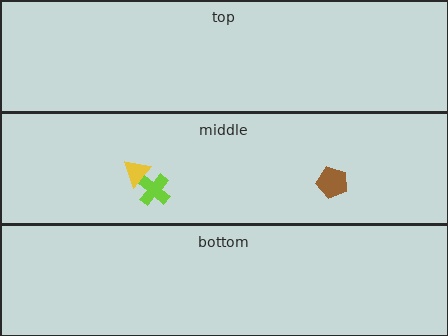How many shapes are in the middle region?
3.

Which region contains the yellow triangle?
The middle region.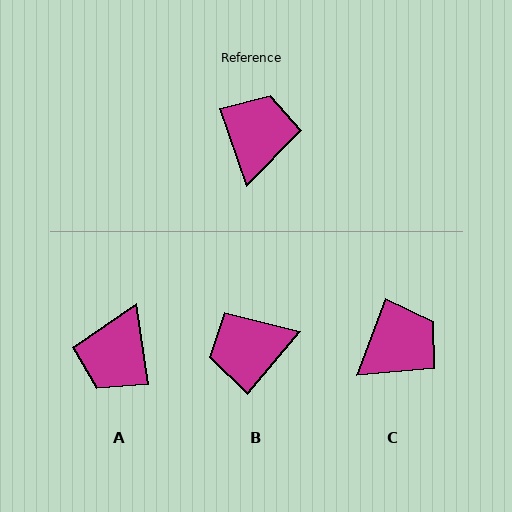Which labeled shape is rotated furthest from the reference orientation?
A, about 169 degrees away.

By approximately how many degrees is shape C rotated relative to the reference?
Approximately 40 degrees clockwise.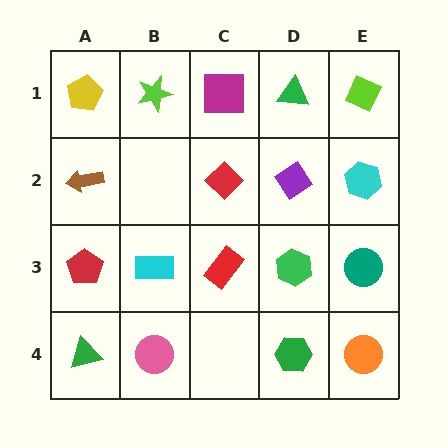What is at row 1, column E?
A lime diamond.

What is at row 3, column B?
A cyan rectangle.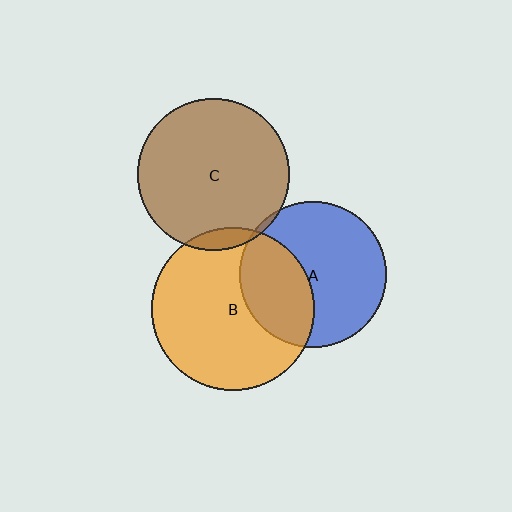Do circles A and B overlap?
Yes.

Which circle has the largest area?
Circle B (orange).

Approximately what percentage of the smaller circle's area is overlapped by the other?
Approximately 35%.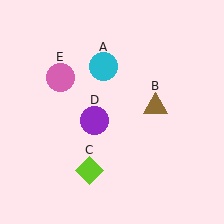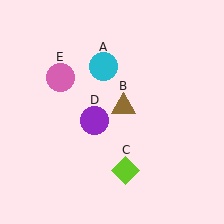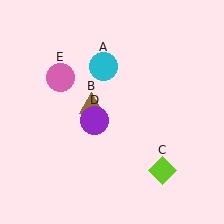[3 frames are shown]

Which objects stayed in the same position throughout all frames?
Cyan circle (object A) and purple circle (object D) and pink circle (object E) remained stationary.